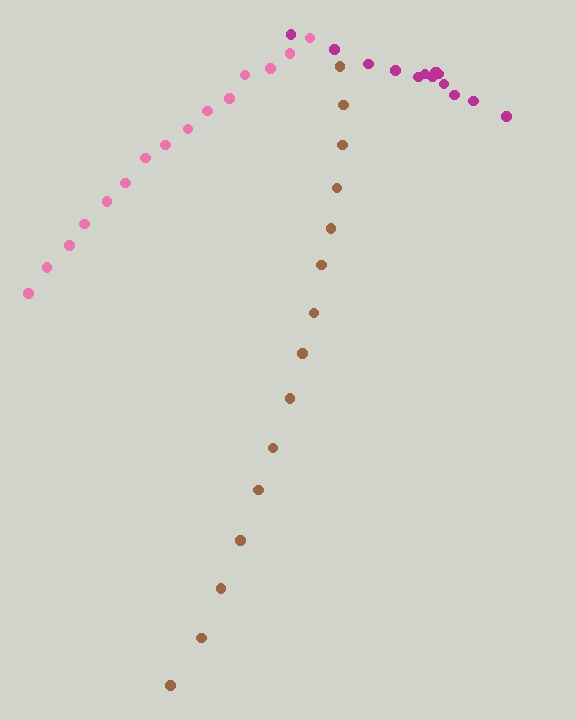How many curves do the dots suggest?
There are 3 distinct paths.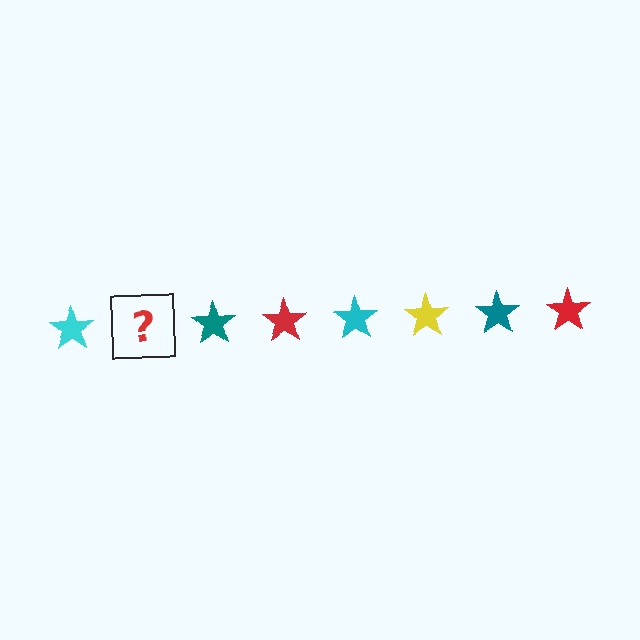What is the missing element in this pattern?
The missing element is a yellow star.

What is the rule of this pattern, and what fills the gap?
The rule is that the pattern cycles through cyan, yellow, teal, red stars. The gap should be filled with a yellow star.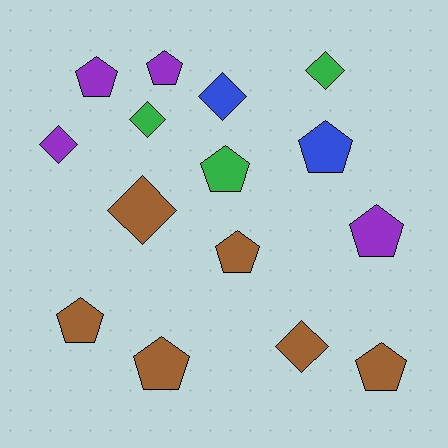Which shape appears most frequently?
Pentagon, with 9 objects.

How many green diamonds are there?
There are 2 green diamonds.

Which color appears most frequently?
Brown, with 6 objects.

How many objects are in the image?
There are 15 objects.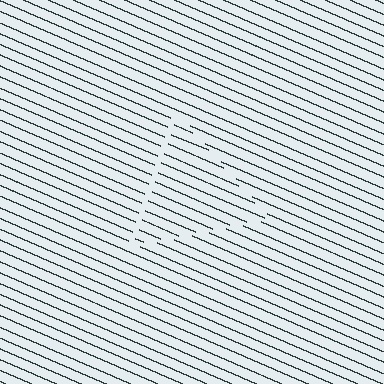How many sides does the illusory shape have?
3 sides — the line-ends trace a triangle.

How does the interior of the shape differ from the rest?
The interior of the shape contains the same grating, shifted by half a period — the contour is defined by the phase discontinuity where line-ends from the inner and outer gratings abut.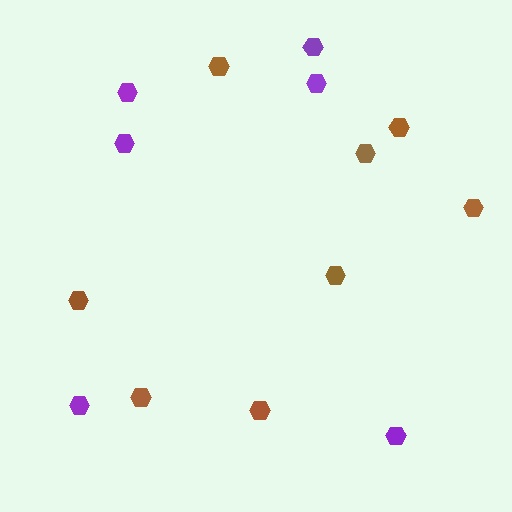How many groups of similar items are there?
There are 2 groups: one group of purple hexagons (6) and one group of brown hexagons (8).